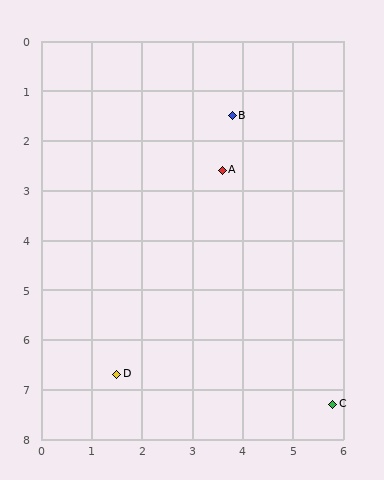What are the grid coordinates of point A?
Point A is at approximately (3.6, 2.6).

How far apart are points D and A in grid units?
Points D and A are about 4.6 grid units apart.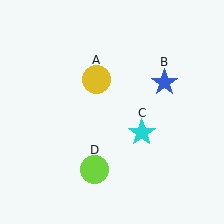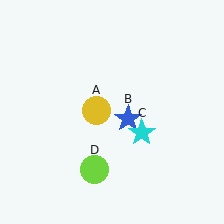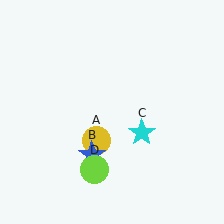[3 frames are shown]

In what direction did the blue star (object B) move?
The blue star (object B) moved down and to the left.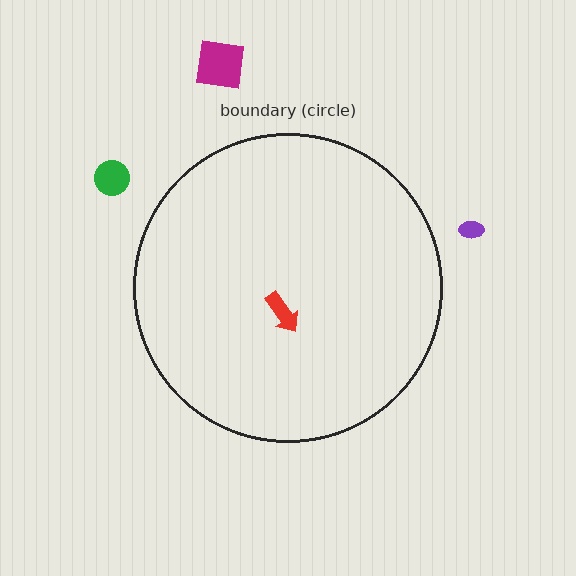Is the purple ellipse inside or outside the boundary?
Outside.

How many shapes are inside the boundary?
1 inside, 3 outside.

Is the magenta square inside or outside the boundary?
Outside.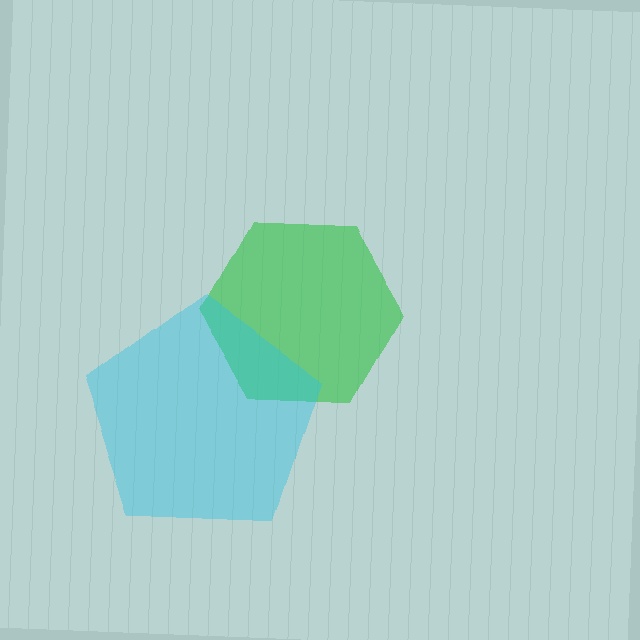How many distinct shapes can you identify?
There are 2 distinct shapes: a green hexagon, a cyan pentagon.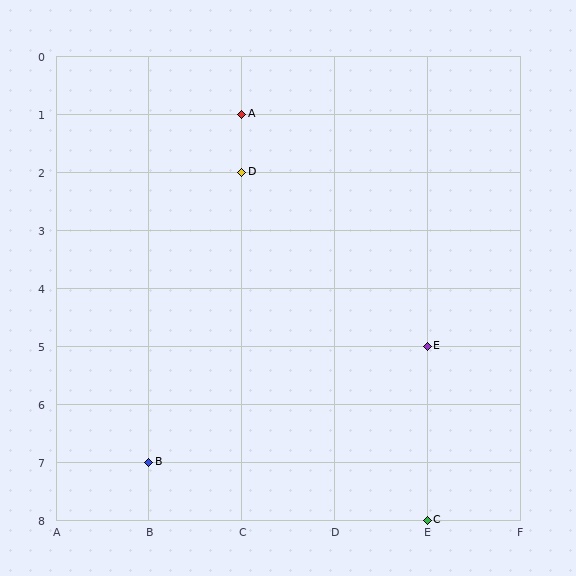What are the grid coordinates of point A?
Point A is at grid coordinates (C, 1).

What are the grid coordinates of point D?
Point D is at grid coordinates (C, 2).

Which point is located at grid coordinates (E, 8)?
Point C is at (E, 8).